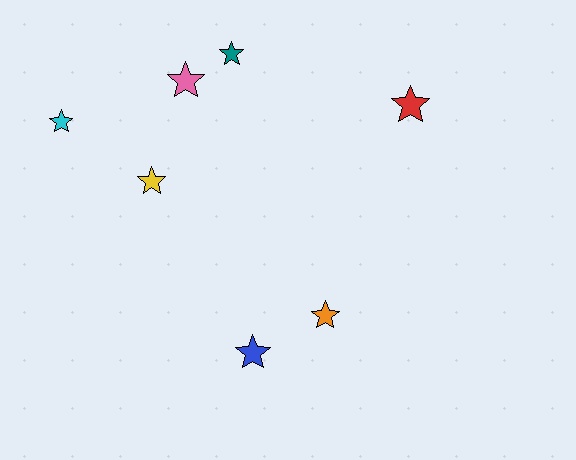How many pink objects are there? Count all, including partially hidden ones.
There is 1 pink object.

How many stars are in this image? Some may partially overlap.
There are 7 stars.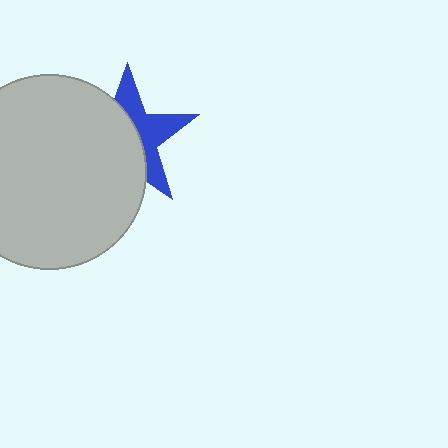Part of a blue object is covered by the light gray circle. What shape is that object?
It is a star.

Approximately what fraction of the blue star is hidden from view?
Roughly 57% of the blue star is hidden behind the light gray circle.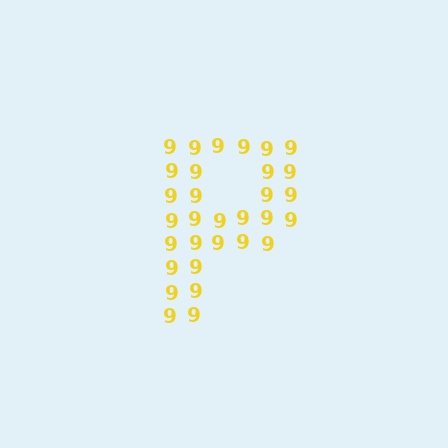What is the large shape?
The large shape is the letter P.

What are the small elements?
The small elements are digit 9's.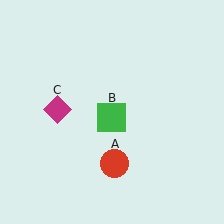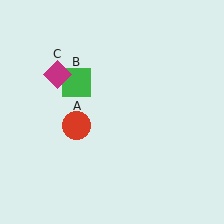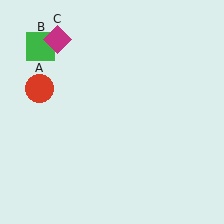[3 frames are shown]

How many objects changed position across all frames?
3 objects changed position: red circle (object A), green square (object B), magenta diamond (object C).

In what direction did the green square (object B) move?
The green square (object B) moved up and to the left.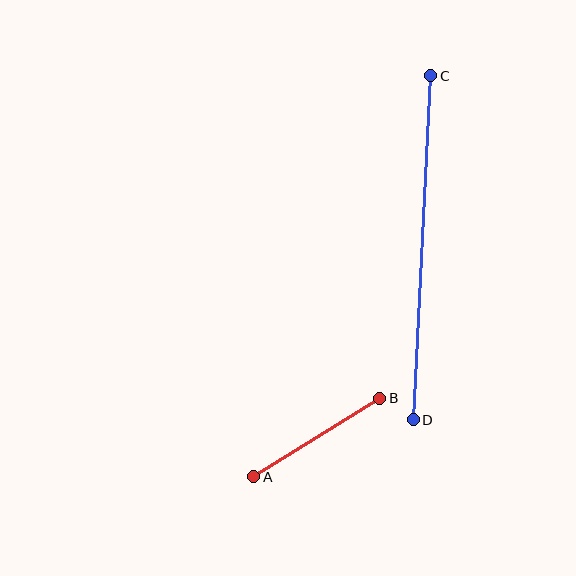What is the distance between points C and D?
The distance is approximately 344 pixels.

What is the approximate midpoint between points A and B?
The midpoint is at approximately (317, 438) pixels.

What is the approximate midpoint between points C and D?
The midpoint is at approximately (422, 248) pixels.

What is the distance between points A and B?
The distance is approximately 149 pixels.